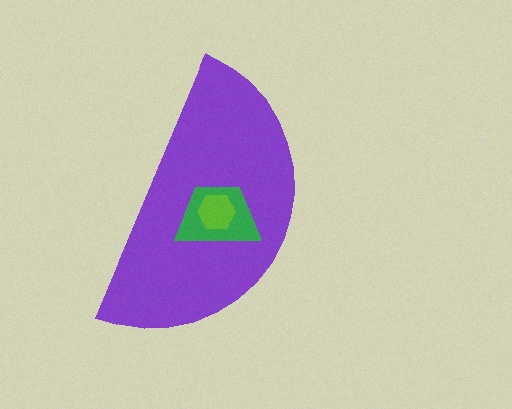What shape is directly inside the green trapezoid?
The lime hexagon.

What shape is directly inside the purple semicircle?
The green trapezoid.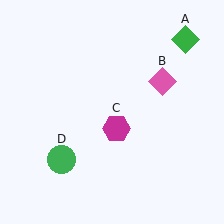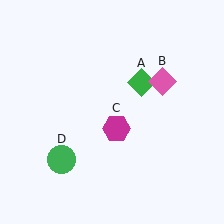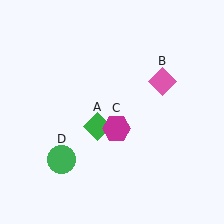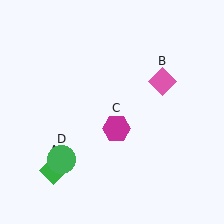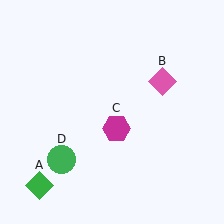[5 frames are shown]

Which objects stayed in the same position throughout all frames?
Pink diamond (object B) and magenta hexagon (object C) and green circle (object D) remained stationary.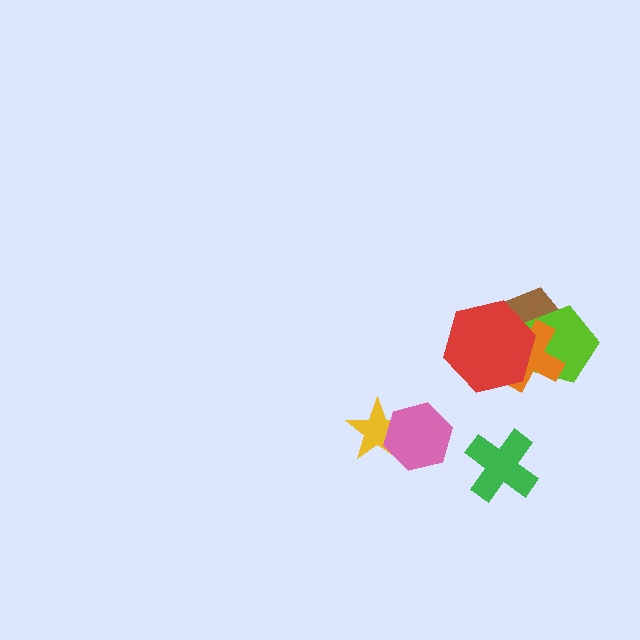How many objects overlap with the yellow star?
1 object overlaps with the yellow star.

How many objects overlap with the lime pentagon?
3 objects overlap with the lime pentagon.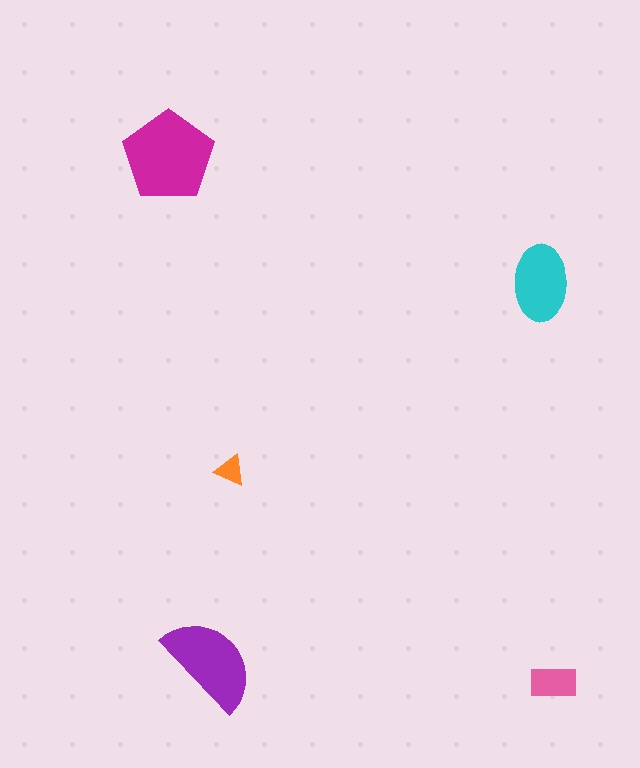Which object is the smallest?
The orange triangle.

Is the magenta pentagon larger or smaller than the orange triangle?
Larger.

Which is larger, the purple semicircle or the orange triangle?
The purple semicircle.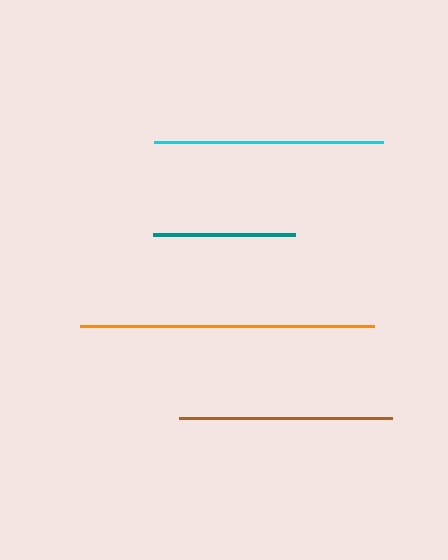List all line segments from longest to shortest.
From longest to shortest: orange, cyan, brown, teal.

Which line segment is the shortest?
The teal line is the shortest at approximately 142 pixels.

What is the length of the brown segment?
The brown segment is approximately 212 pixels long.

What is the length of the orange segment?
The orange segment is approximately 295 pixels long.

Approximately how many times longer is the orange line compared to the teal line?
The orange line is approximately 2.1 times the length of the teal line.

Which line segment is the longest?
The orange line is the longest at approximately 295 pixels.